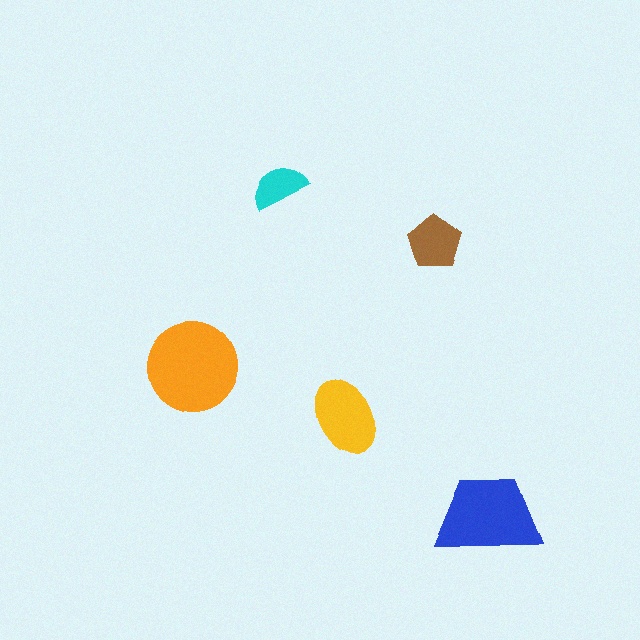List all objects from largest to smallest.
The orange circle, the blue trapezoid, the yellow ellipse, the brown pentagon, the cyan semicircle.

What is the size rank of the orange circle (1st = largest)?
1st.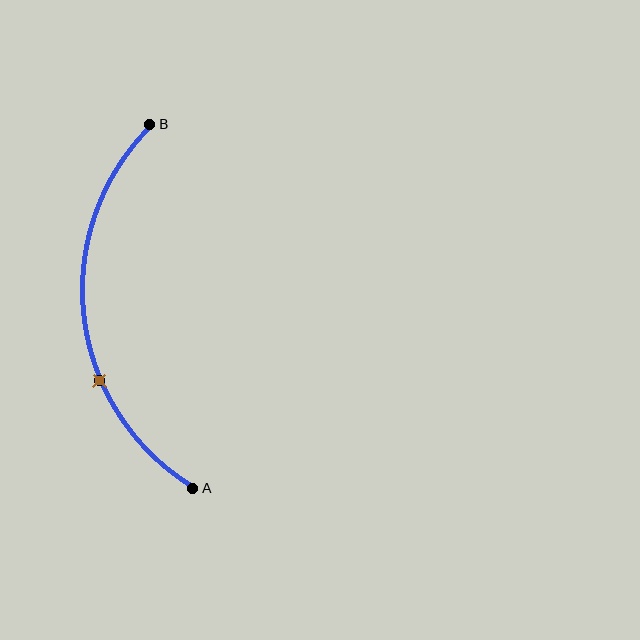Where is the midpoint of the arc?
The arc midpoint is the point on the curve farthest from the straight line joining A and B. It sits to the left of that line.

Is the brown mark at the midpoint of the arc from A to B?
No. The brown mark lies on the arc but is closer to endpoint A. The arc midpoint would be at the point on the curve equidistant along the arc from both A and B.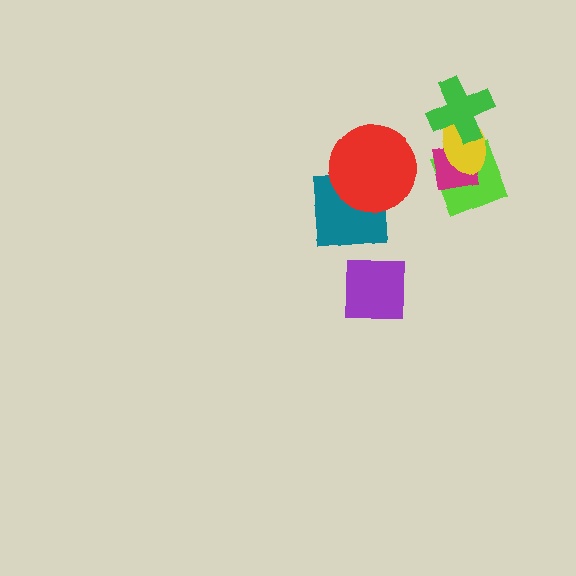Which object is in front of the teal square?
The red circle is in front of the teal square.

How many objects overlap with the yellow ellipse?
3 objects overlap with the yellow ellipse.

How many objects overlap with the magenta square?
2 objects overlap with the magenta square.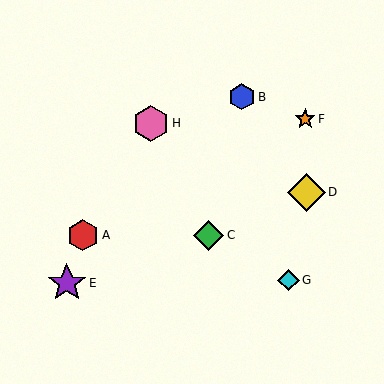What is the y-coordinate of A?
Object A is at y≈235.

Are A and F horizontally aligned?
No, A is at y≈235 and F is at y≈119.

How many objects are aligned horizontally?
2 objects (A, C) are aligned horizontally.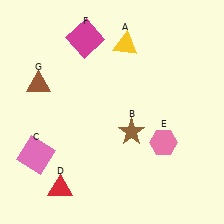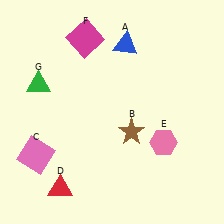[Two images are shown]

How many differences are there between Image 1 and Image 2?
There are 2 differences between the two images.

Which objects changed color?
A changed from yellow to blue. G changed from brown to green.